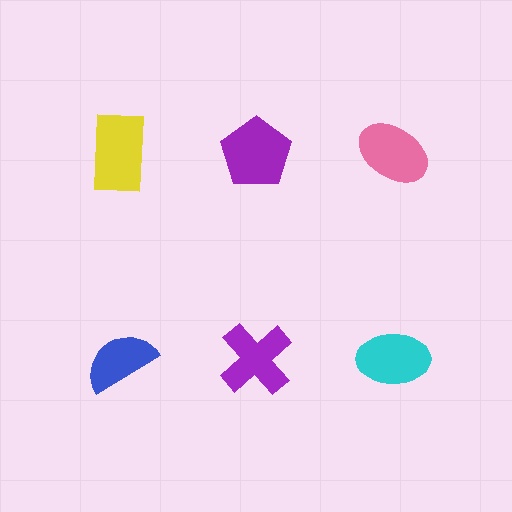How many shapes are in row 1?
3 shapes.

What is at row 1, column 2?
A purple pentagon.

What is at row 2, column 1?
A blue semicircle.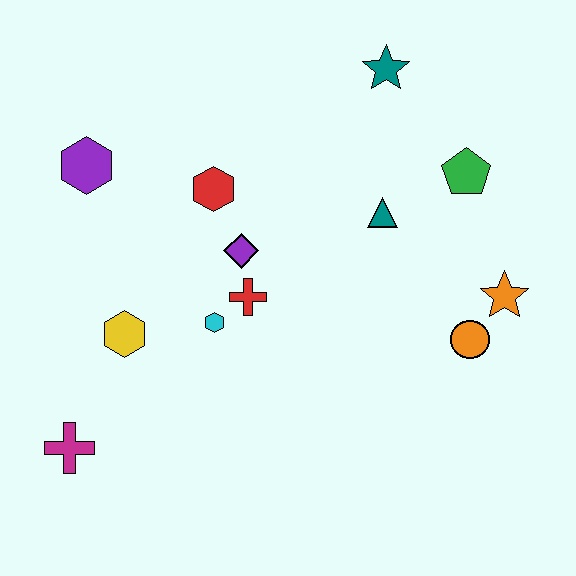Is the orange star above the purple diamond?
No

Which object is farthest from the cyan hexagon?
The teal star is farthest from the cyan hexagon.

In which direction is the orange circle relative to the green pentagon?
The orange circle is below the green pentagon.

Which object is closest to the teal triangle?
The green pentagon is closest to the teal triangle.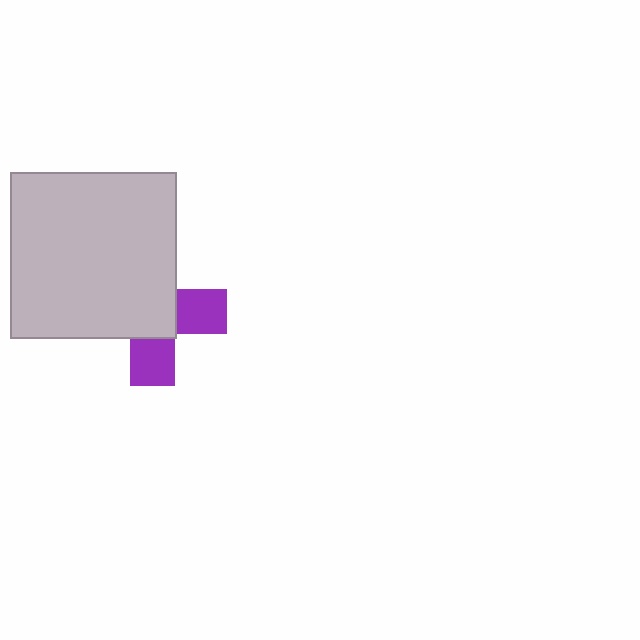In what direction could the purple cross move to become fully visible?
The purple cross could move toward the lower-right. That would shift it out from behind the light gray square entirely.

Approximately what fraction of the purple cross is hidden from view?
Roughly 62% of the purple cross is hidden behind the light gray square.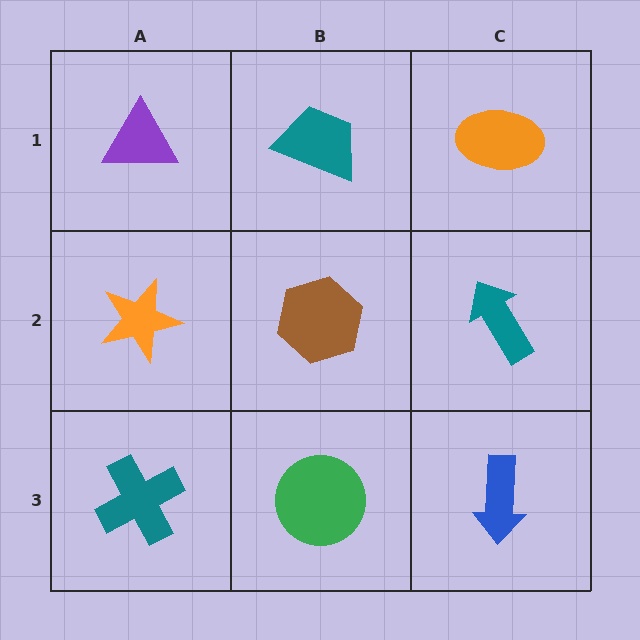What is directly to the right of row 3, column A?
A green circle.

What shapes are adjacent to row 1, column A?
An orange star (row 2, column A), a teal trapezoid (row 1, column B).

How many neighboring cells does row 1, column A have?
2.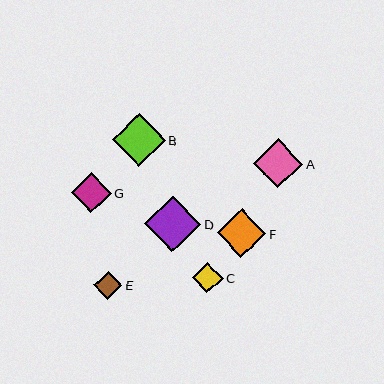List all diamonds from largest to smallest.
From largest to smallest: D, B, A, F, G, C, E.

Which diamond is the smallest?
Diamond E is the smallest with a size of approximately 28 pixels.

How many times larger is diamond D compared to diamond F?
Diamond D is approximately 1.2 times the size of diamond F.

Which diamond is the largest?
Diamond D is the largest with a size of approximately 56 pixels.